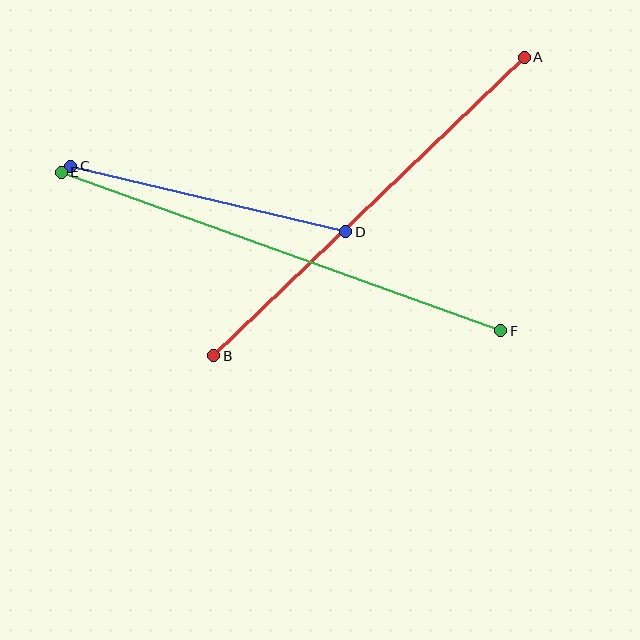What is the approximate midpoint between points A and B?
The midpoint is at approximately (369, 207) pixels.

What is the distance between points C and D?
The distance is approximately 283 pixels.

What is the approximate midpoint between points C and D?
The midpoint is at approximately (208, 199) pixels.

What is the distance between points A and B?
The distance is approximately 431 pixels.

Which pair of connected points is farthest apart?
Points E and F are farthest apart.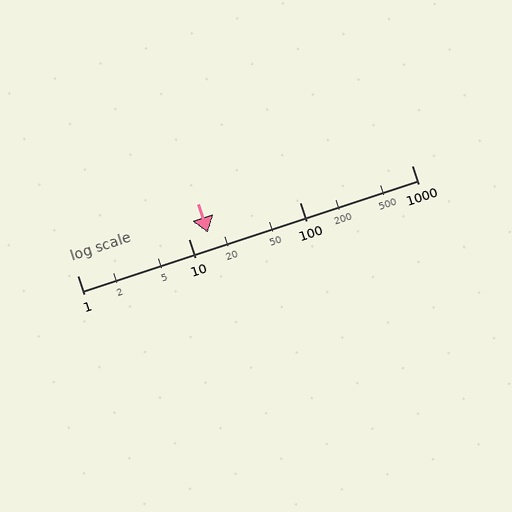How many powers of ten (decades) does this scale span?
The scale spans 3 decades, from 1 to 1000.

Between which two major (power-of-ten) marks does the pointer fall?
The pointer is between 10 and 100.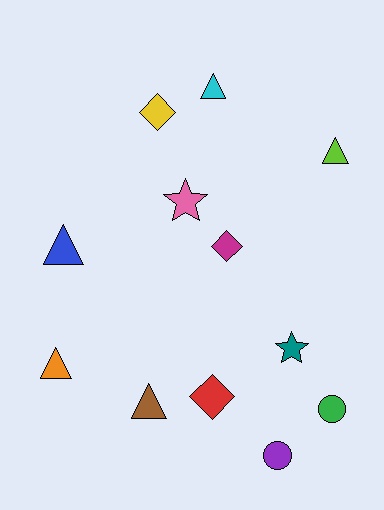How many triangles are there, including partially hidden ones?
There are 5 triangles.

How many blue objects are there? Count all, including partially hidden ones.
There is 1 blue object.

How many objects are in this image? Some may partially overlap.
There are 12 objects.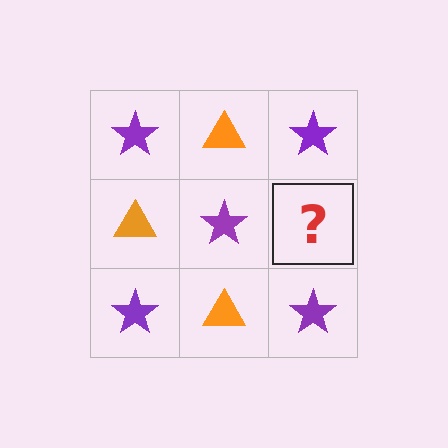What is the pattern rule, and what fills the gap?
The rule is that it alternates purple star and orange triangle in a checkerboard pattern. The gap should be filled with an orange triangle.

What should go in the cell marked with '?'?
The missing cell should contain an orange triangle.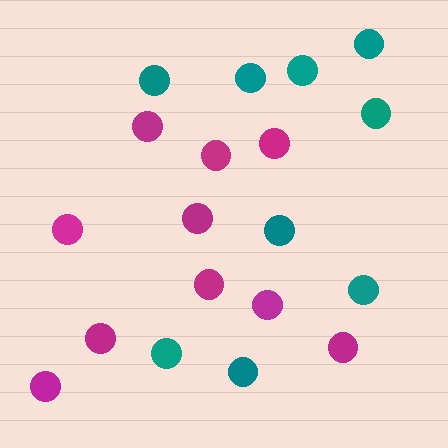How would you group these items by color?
There are 2 groups: one group of magenta circles (10) and one group of teal circles (9).